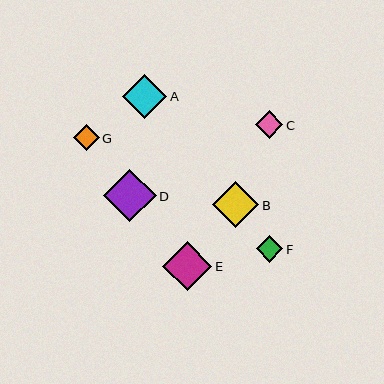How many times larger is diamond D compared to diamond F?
Diamond D is approximately 2.0 times the size of diamond F.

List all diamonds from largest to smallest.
From largest to smallest: D, E, B, A, C, F, G.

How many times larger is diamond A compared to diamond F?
Diamond A is approximately 1.7 times the size of diamond F.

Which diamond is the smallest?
Diamond G is the smallest with a size of approximately 25 pixels.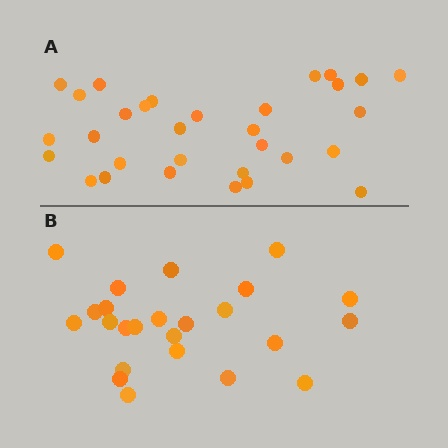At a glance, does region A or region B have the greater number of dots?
Region A (the top region) has more dots.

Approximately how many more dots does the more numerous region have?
Region A has roughly 8 or so more dots than region B.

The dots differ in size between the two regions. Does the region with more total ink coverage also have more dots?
No. Region B has more total ink coverage because its dots are larger, but region A actually contains more individual dots. Total area can be misleading — the number of items is what matters here.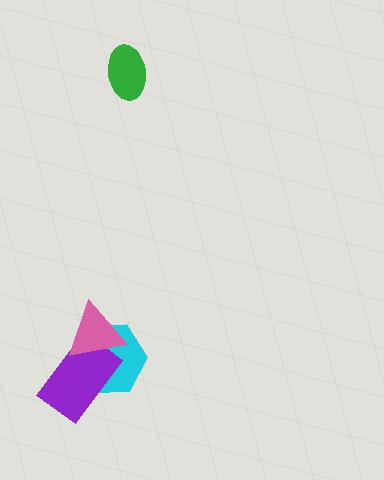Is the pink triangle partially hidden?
No, no other shape covers it.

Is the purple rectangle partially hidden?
Yes, it is partially covered by another shape.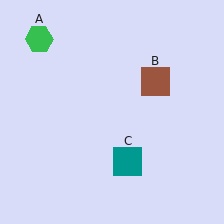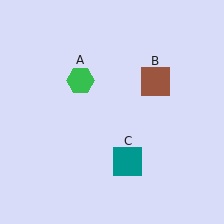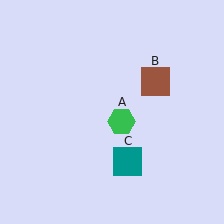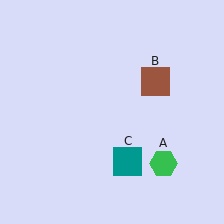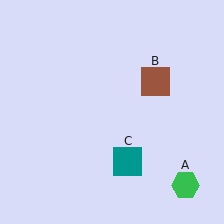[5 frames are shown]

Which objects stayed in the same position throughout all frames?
Brown square (object B) and teal square (object C) remained stationary.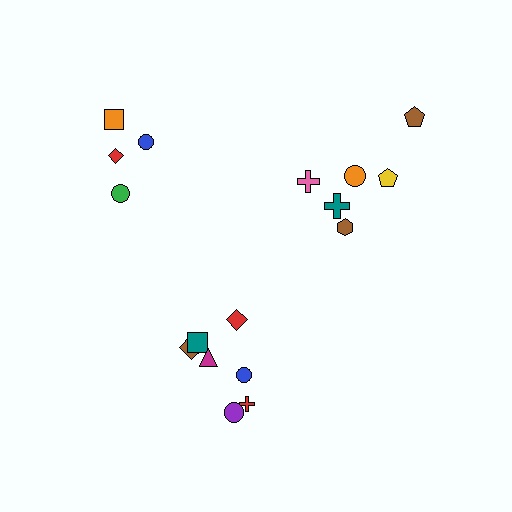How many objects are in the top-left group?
There are 4 objects.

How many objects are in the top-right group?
There are 6 objects.